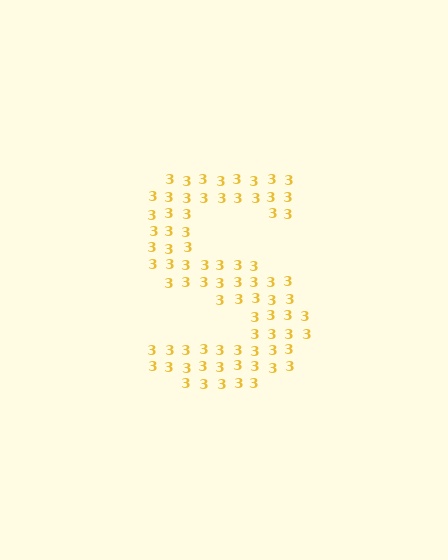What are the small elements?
The small elements are digit 3's.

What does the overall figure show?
The overall figure shows the letter S.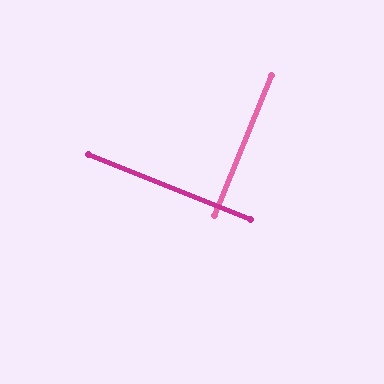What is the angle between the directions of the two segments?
Approximately 89 degrees.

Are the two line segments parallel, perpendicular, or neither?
Perpendicular — they meet at approximately 89°.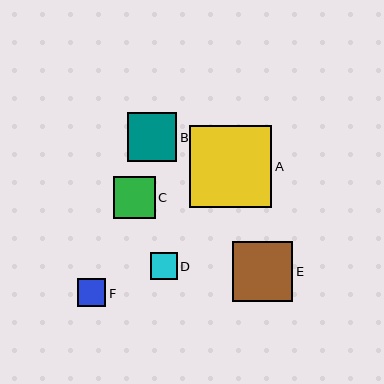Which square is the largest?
Square A is the largest with a size of approximately 82 pixels.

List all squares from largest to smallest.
From largest to smallest: A, E, B, C, F, D.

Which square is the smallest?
Square D is the smallest with a size of approximately 27 pixels.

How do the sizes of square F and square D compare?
Square F and square D are approximately the same size.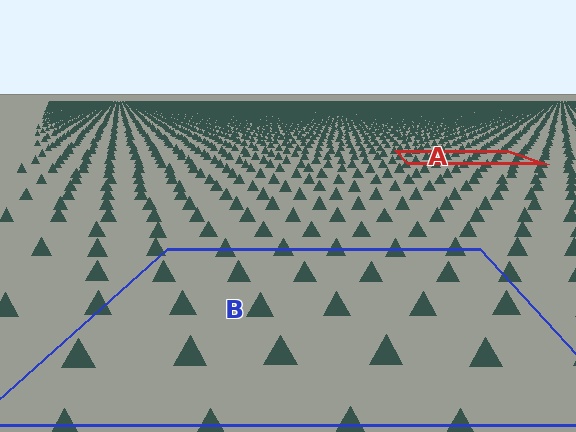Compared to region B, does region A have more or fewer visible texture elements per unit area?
Region A has more texture elements per unit area — they are packed more densely because it is farther away.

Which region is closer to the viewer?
Region B is closer. The texture elements there are larger and more spread out.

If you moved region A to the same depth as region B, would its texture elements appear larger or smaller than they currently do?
They would appear larger. At a closer depth, the same texture elements are projected at a bigger on-screen size.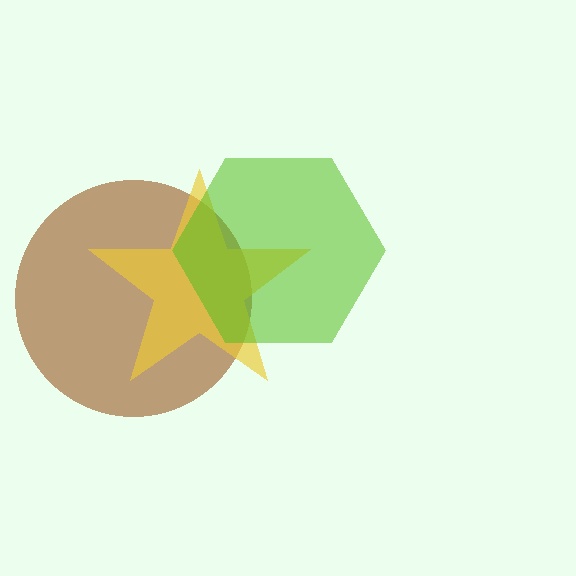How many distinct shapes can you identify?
There are 3 distinct shapes: a brown circle, a yellow star, a lime hexagon.